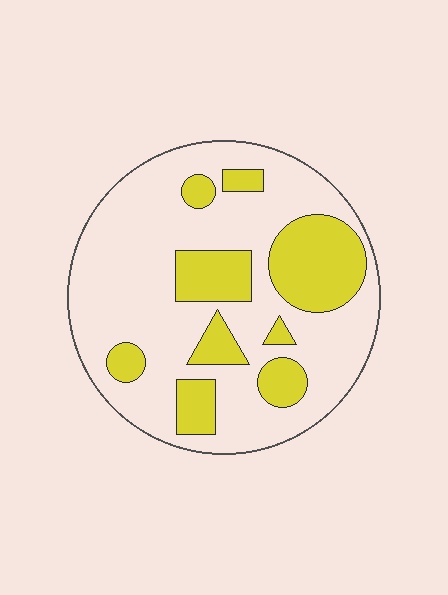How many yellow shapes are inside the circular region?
9.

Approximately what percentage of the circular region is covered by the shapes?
Approximately 30%.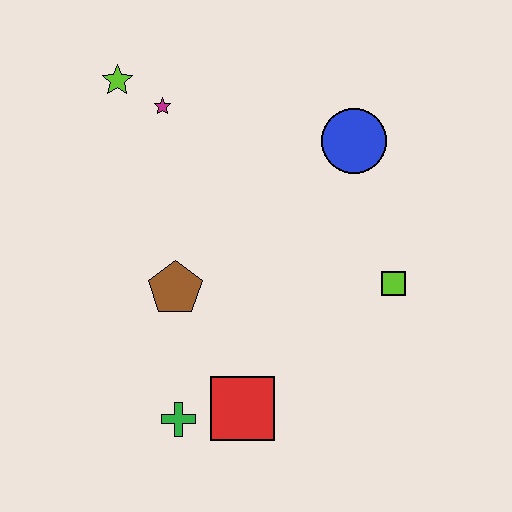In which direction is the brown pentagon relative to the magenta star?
The brown pentagon is below the magenta star.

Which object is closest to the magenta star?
The lime star is closest to the magenta star.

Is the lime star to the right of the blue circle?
No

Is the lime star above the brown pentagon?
Yes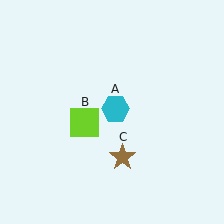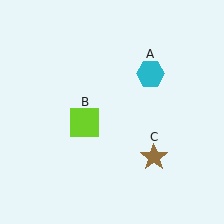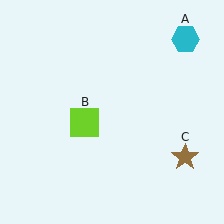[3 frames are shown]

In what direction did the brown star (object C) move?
The brown star (object C) moved right.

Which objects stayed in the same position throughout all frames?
Lime square (object B) remained stationary.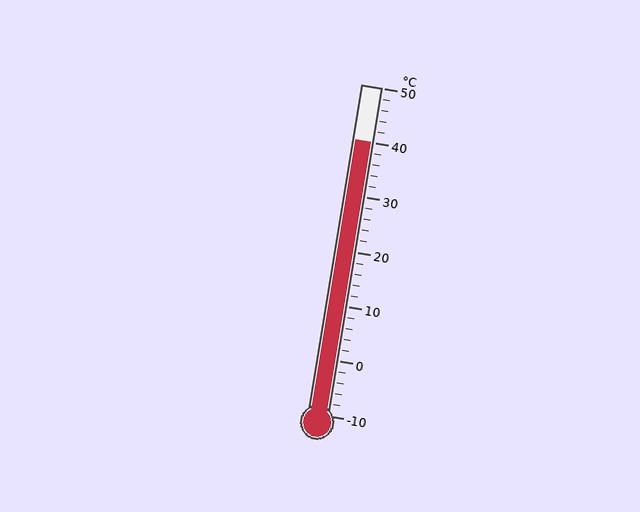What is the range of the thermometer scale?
The thermometer scale ranges from -10°C to 50°C.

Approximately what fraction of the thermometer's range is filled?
The thermometer is filled to approximately 85% of its range.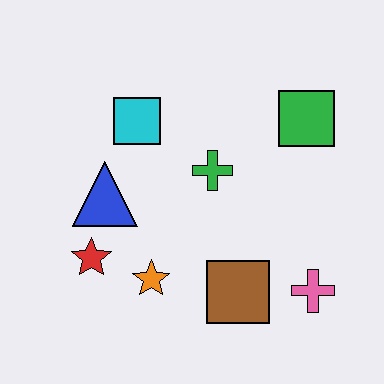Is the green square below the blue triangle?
No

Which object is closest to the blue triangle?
The red star is closest to the blue triangle.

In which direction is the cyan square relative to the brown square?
The cyan square is above the brown square.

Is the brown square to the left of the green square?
Yes